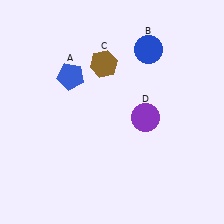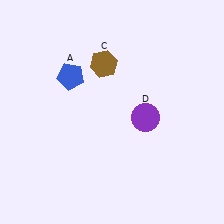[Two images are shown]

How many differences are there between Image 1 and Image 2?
There is 1 difference between the two images.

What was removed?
The blue circle (B) was removed in Image 2.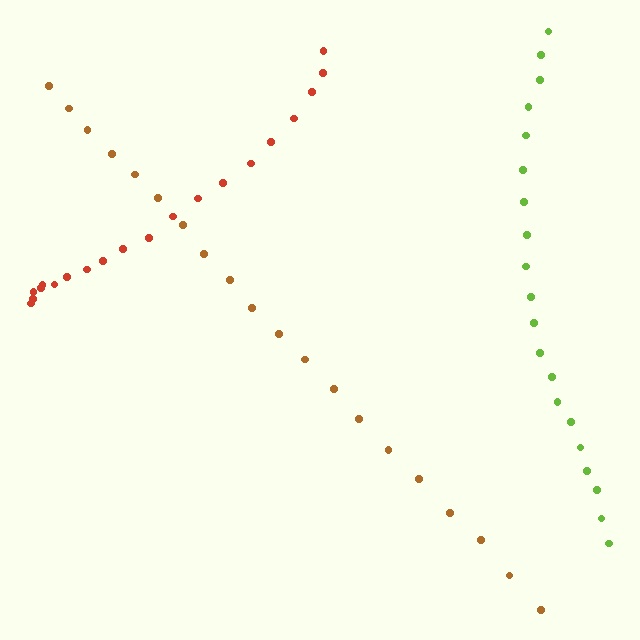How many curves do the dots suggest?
There are 3 distinct paths.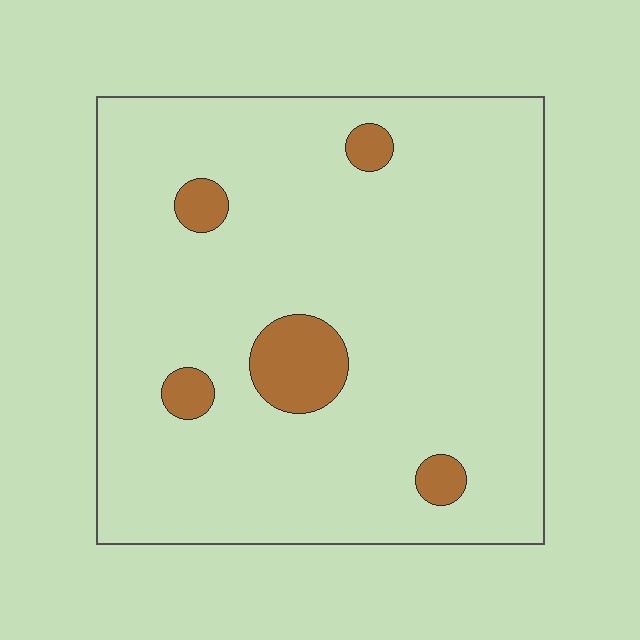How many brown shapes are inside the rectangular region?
5.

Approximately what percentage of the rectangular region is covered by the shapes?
Approximately 10%.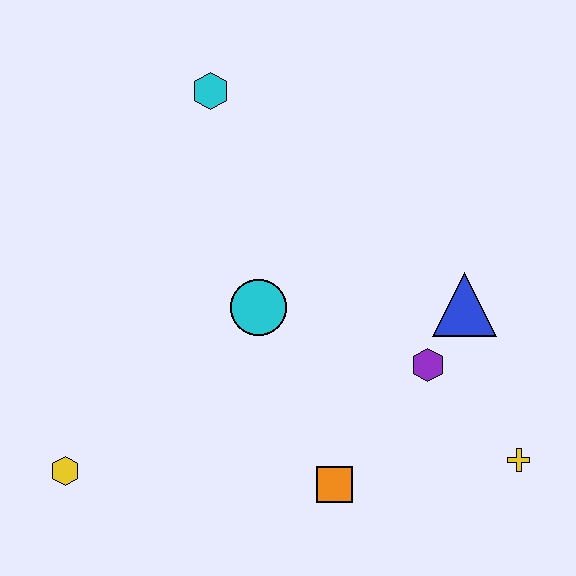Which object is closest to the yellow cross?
The purple hexagon is closest to the yellow cross.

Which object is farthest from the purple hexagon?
The yellow hexagon is farthest from the purple hexagon.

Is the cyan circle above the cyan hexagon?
No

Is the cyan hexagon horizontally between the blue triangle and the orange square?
No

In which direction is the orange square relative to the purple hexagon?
The orange square is below the purple hexagon.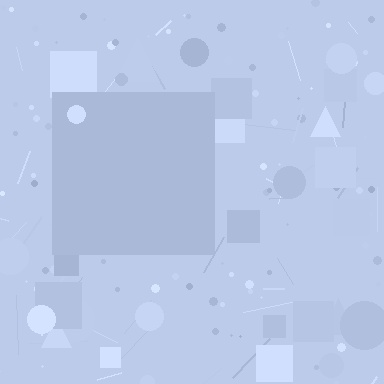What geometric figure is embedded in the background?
A square is embedded in the background.